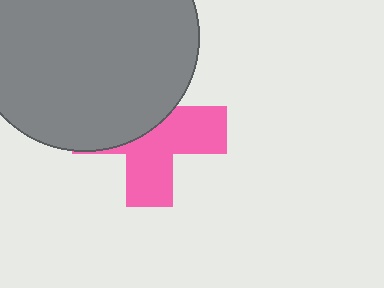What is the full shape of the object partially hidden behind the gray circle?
The partially hidden object is a pink cross.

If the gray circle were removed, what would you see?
You would see the complete pink cross.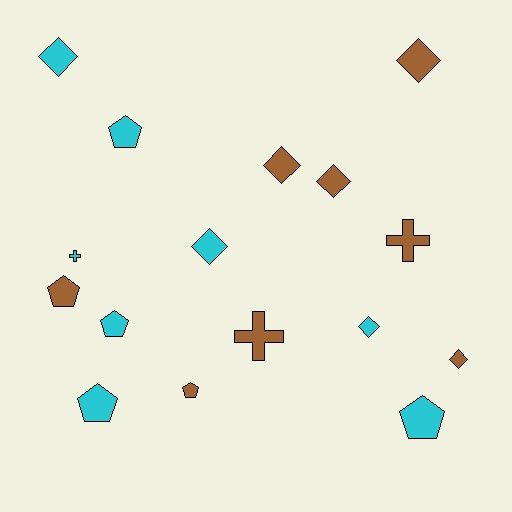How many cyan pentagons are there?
There are 4 cyan pentagons.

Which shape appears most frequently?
Diamond, with 7 objects.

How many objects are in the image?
There are 16 objects.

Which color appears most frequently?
Brown, with 8 objects.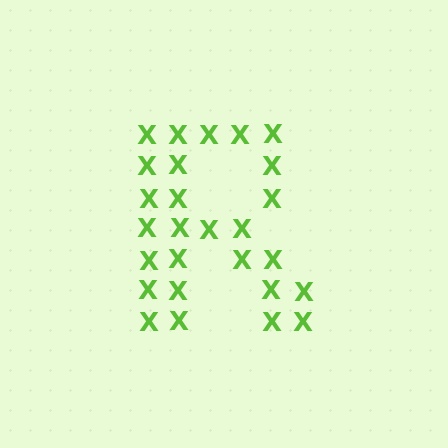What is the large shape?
The large shape is the letter R.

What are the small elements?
The small elements are letter X's.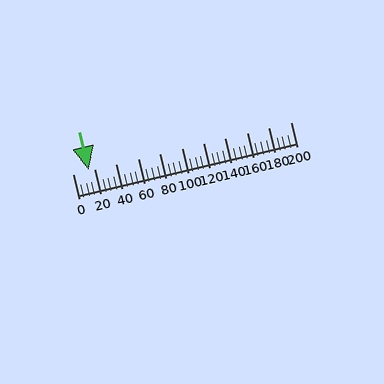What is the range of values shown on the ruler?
The ruler shows values from 0 to 200.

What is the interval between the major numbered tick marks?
The major tick marks are spaced 20 units apart.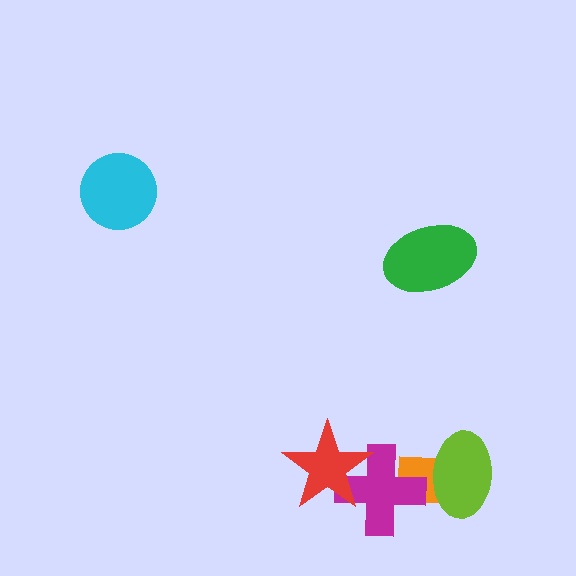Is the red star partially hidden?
No, no other shape covers it.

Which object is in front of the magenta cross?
The red star is in front of the magenta cross.